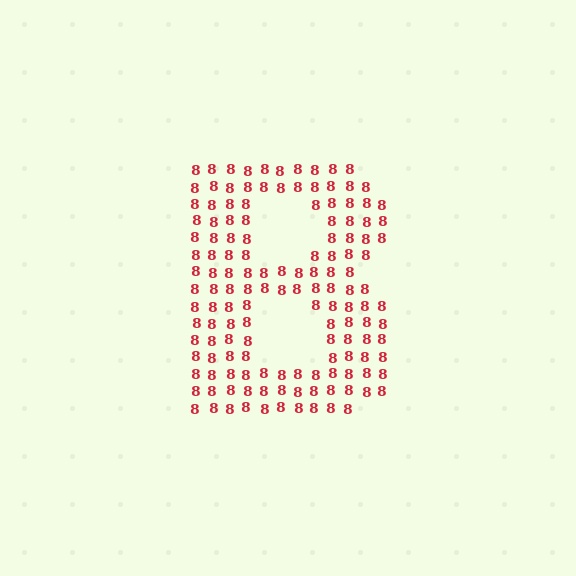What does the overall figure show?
The overall figure shows the letter B.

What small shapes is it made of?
It is made of small digit 8's.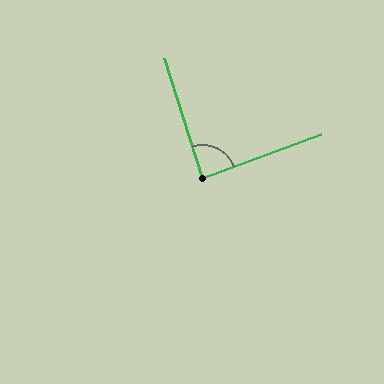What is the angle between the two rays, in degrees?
Approximately 87 degrees.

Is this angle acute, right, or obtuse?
It is approximately a right angle.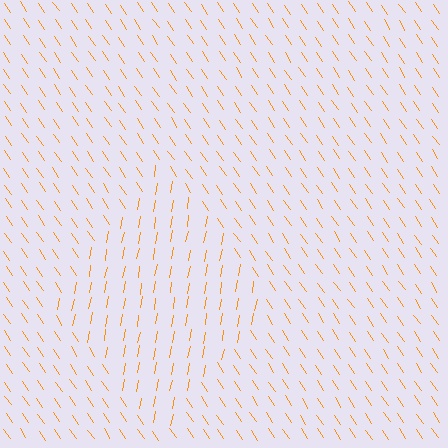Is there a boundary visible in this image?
Yes, there is a texture boundary formed by a change in line orientation.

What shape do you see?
I see a diamond.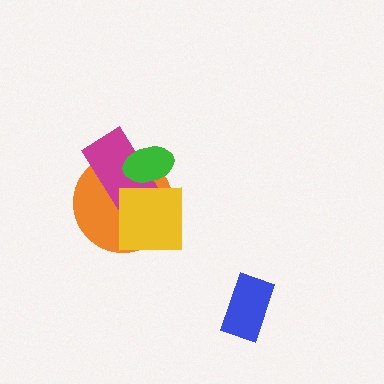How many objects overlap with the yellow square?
2 objects overlap with the yellow square.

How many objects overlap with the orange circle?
3 objects overlap with the orange circle.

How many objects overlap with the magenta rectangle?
3 objects overlap with the magenta rectangle.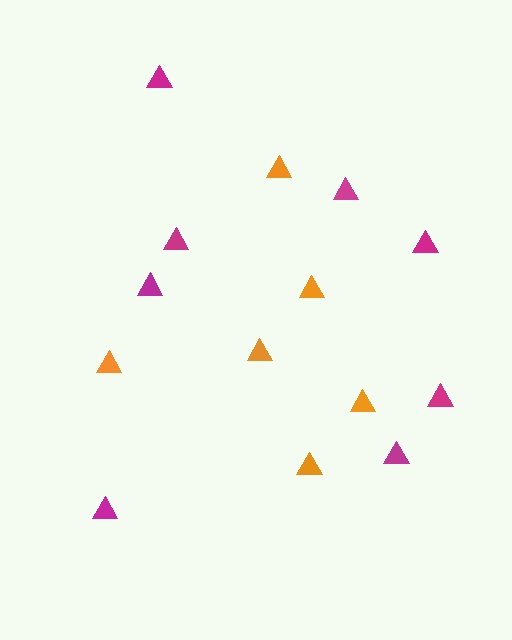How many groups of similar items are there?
There are 2 groups: one group of magenta triangles (8) and one group of orange triangles (6).